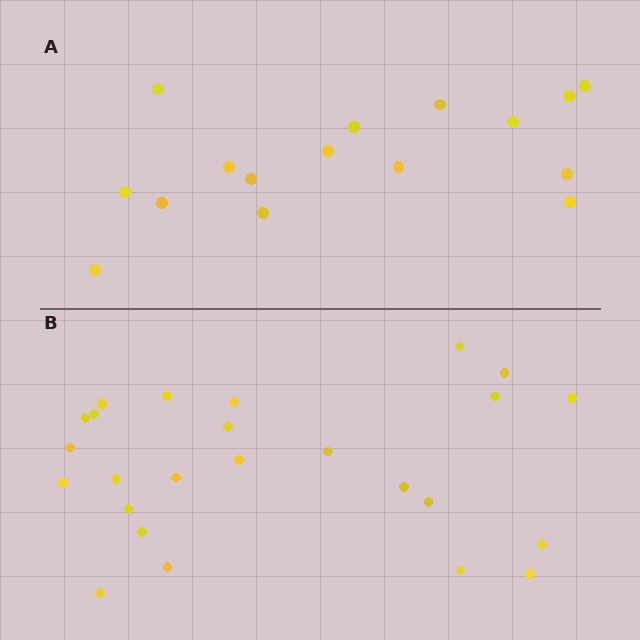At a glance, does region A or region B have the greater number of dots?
Region B (the bottom region) has more dots.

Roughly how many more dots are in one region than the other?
Region B has roughly 8 or so more dots than region A.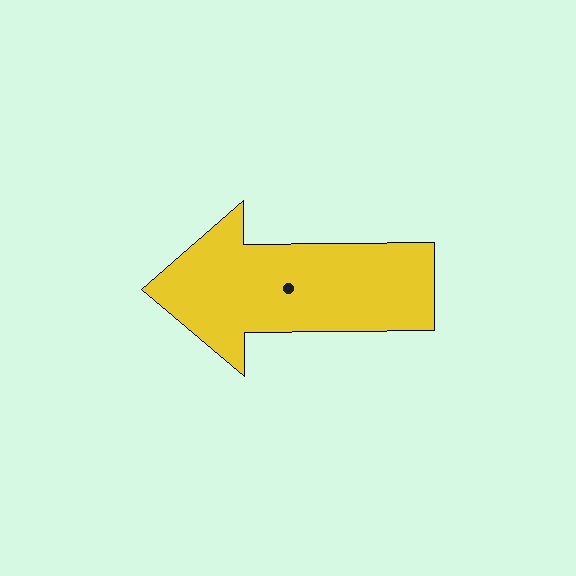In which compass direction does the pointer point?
West.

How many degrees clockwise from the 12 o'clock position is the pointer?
Approximately 270 degrees.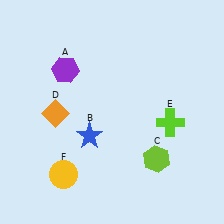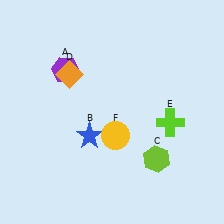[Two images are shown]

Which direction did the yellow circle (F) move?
The yellow circle (F) moved right.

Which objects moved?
The objects that moved are: the orange diamond (D), the yellow circle (F).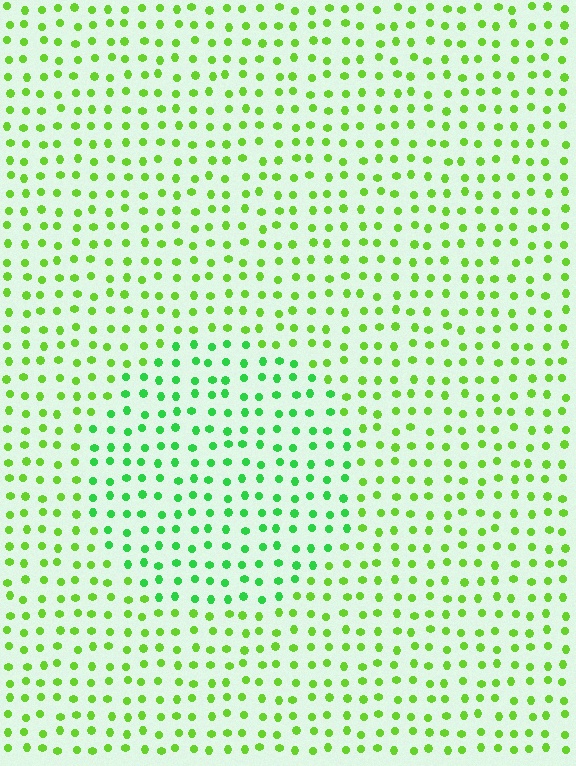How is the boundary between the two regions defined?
The boundary is defined purely by a slight shift in hue (about 30 degrees). Spacing, size, and orientation are identical on both sides.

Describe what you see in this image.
The image is filled with small lime elements in a uniform arrangement. A circle-shaped region is visible where the elements are tinted to a slightly different hue, forming a subtle color boundary.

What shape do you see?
I see a circle.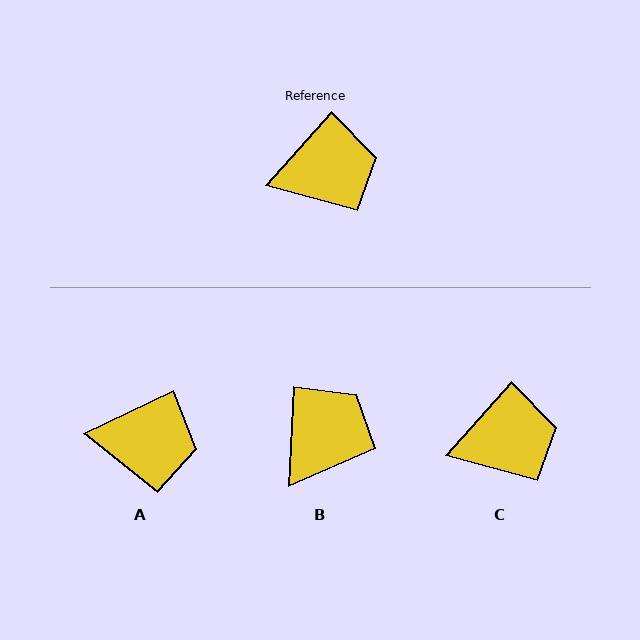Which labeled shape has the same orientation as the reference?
C.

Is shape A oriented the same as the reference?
No, it is off by about 23 degrees.